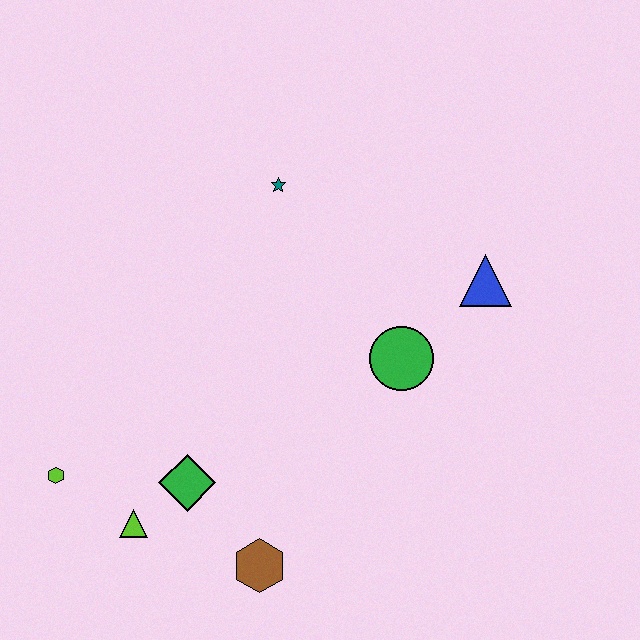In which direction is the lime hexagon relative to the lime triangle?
The lime hexagon is to the left of the lime triangle.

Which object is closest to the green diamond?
The lime triangle is closest to the green diamond.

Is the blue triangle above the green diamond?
Yes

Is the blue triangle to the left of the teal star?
No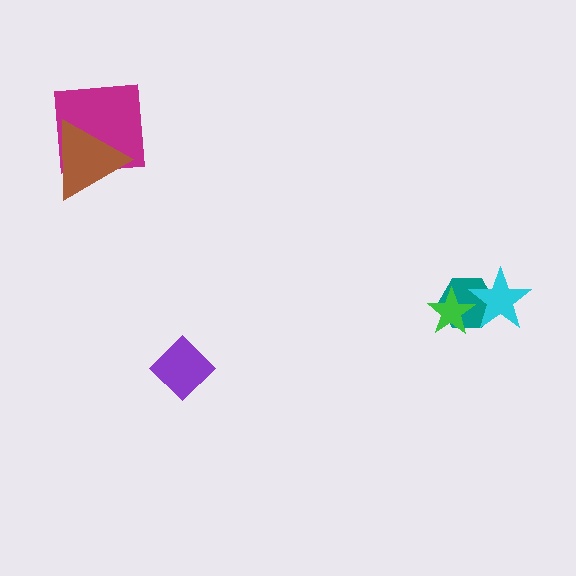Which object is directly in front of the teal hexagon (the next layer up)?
The green star is directly in front of the teal hexagon.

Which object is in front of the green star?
The cyan star is in front of the green star.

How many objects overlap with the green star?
2 objects overlap with the green star.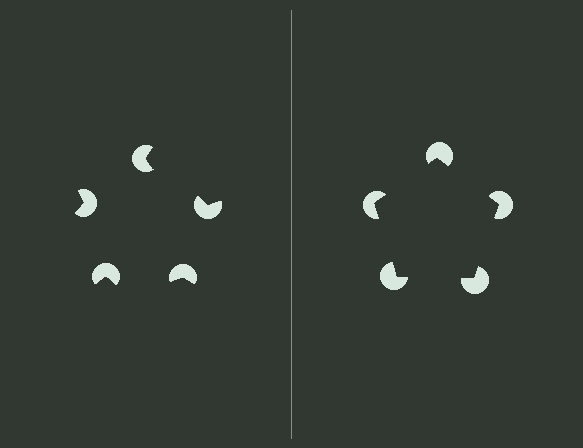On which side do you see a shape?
An illusory pentagon appears on the right side. On the left side the wedge cuts are rotated, so no coherent shape forms.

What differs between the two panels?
The pac-man discs are positioned identically on both sides; only the wedge orientations differ. On the right they align to a pentagon; on the left they are misaligned.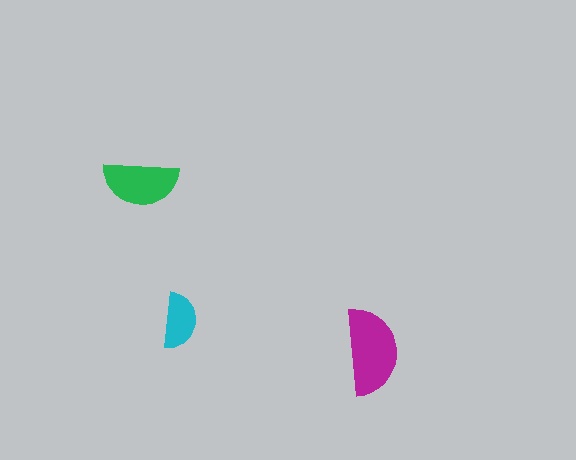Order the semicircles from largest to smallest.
the magenta one, the green one, the cyan one.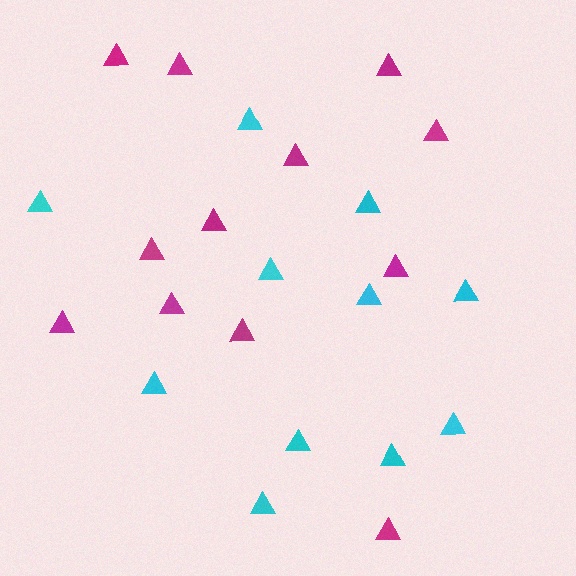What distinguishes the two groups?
There are 2 groups: one group of magenta triangles (12) and one group of cyan triangles (11).